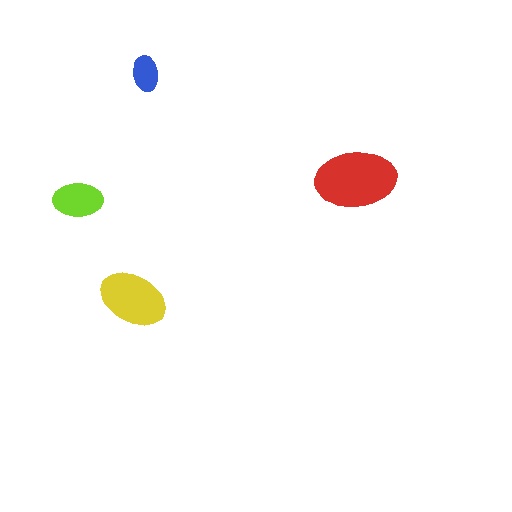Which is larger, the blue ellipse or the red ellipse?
The red one.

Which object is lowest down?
The yellow ellipse is bottommost.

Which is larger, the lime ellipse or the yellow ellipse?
The yellow one.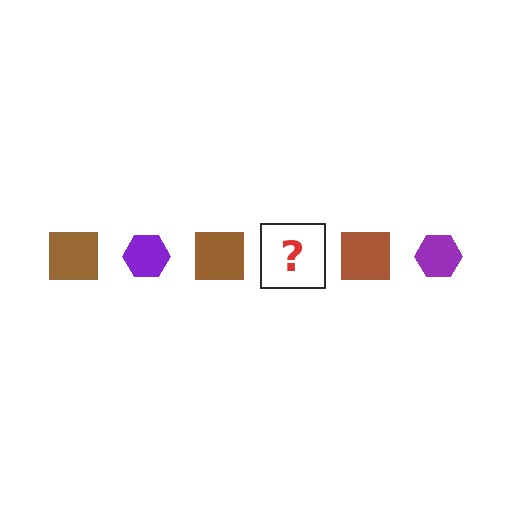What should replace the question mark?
The question mark should be replaced with a purple hexagon.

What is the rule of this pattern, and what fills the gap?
The rule is that the pattern alternates between brown square and purple hexagon. The gap should be filled with a purple hexagon.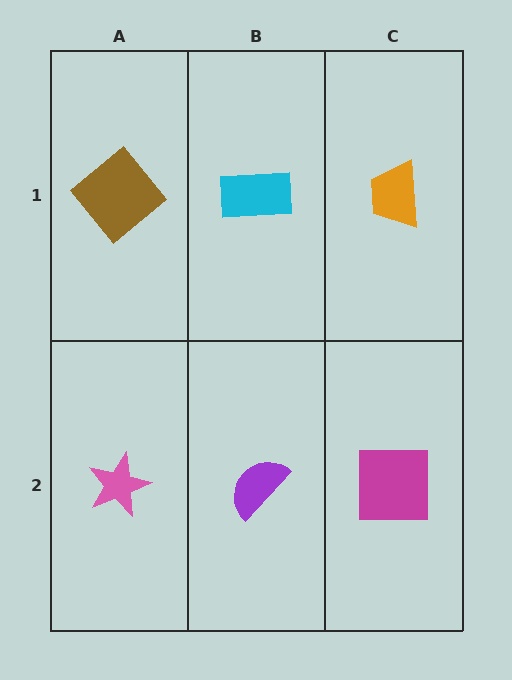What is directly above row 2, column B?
A cyan rectangle.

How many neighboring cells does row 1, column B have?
3.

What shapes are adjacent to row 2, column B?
A cyan rectangle (row 1, column B), a pink star (row 2, column A), a magenta square (row 2, column C).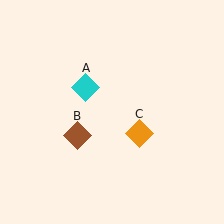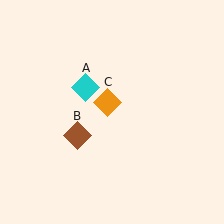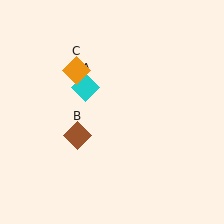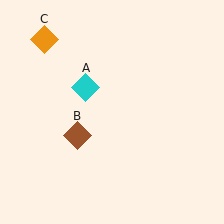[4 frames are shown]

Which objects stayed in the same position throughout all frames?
Cyan diamond (object A) and brown diamond (object B) remained stationary.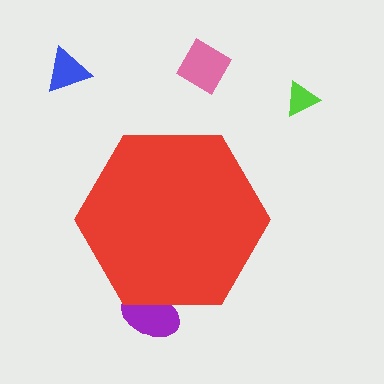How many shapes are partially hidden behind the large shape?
1 shape is partially hidden.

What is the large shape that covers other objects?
A red hexagon.